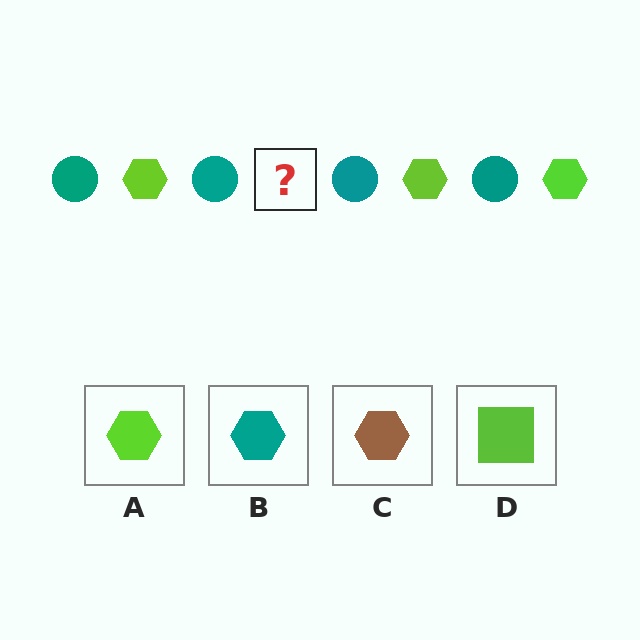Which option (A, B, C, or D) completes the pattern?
A.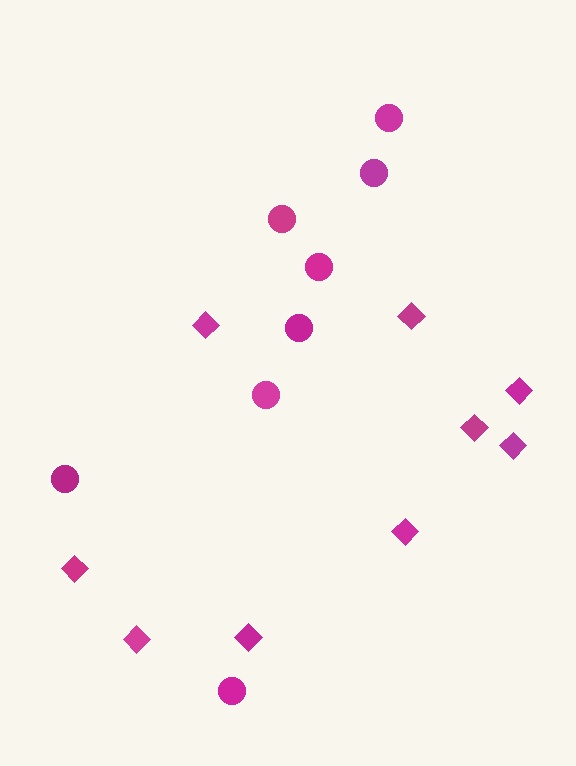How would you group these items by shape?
There are 2 groups: one group of circles (8) and one group of diamonds (9).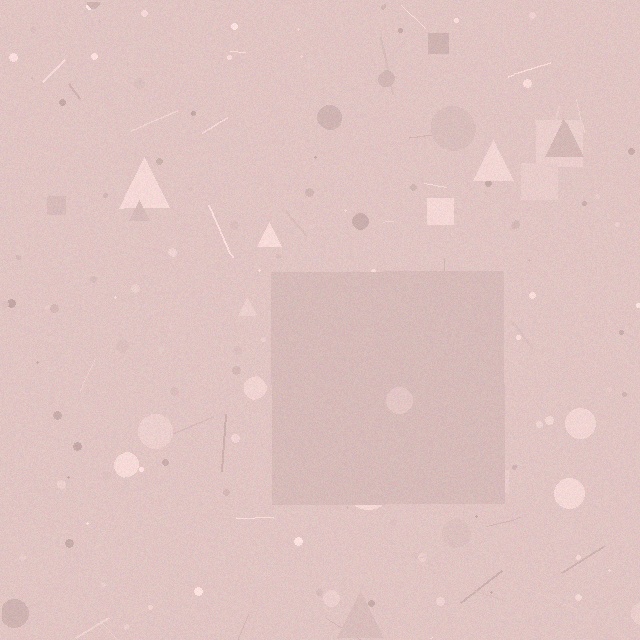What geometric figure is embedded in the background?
A square is embedded in the background.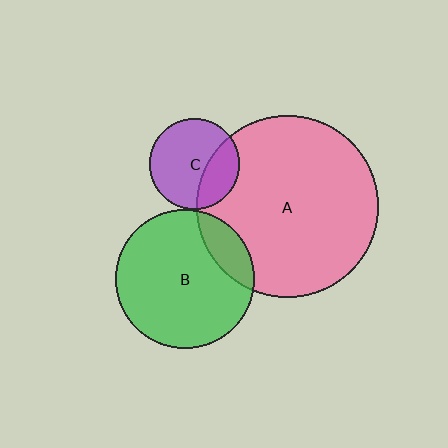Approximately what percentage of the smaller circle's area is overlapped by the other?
Approximately 15%.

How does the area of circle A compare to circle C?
Approximately 4.1 times.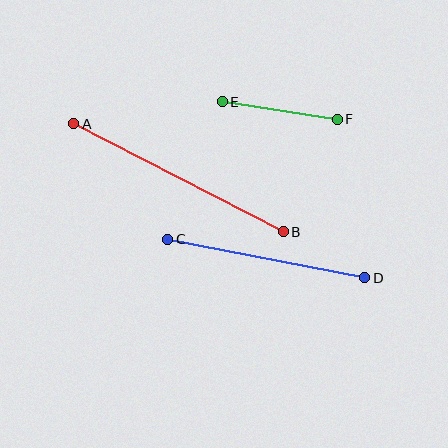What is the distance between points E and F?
The distance is approximately 116 pixels.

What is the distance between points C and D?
The distance is approximately 201 pixels.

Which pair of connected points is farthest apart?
Points A and B are farthest apart.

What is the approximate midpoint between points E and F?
The midpoint is at approximately (280, 111) pixels.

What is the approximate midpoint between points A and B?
The midpoint is at approximately (179, 178) pixels.